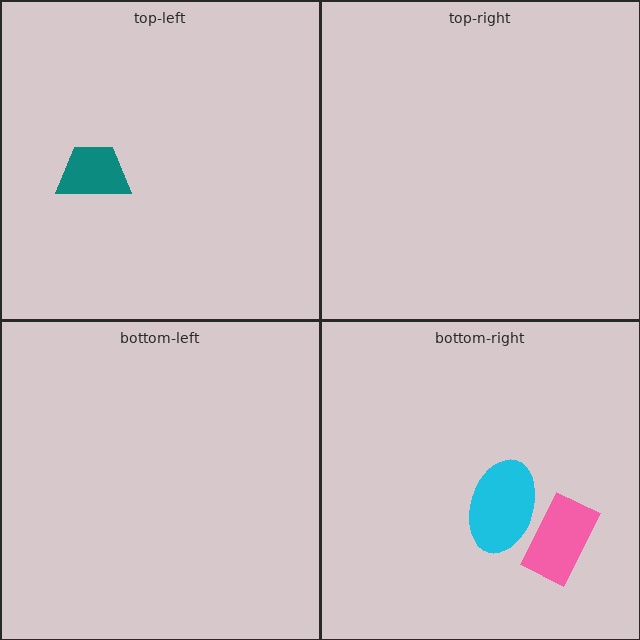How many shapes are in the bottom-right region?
2.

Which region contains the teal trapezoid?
The top-left region.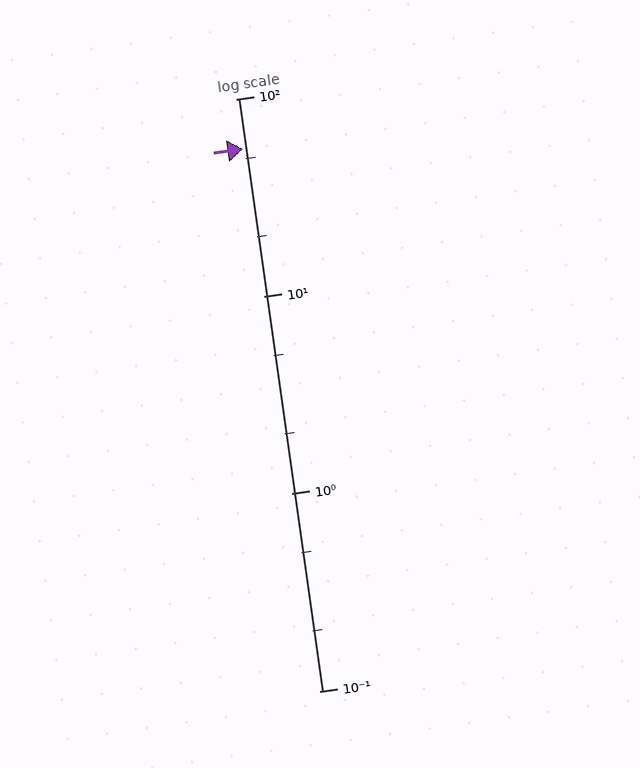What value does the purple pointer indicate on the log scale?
The pointer indicates approximately 56.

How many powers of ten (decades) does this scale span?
The scale spans 3 decades, from 0.1 to 100.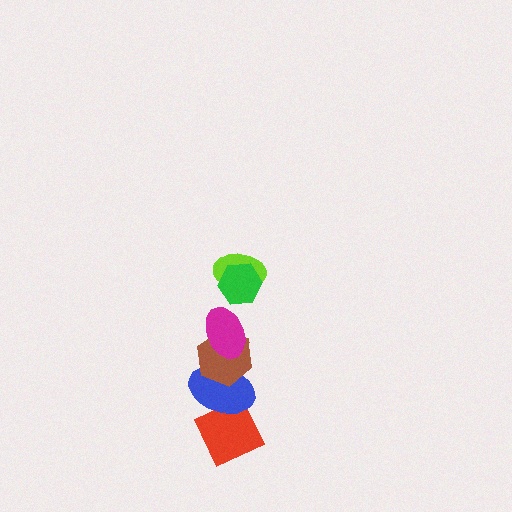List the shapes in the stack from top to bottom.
From top to bottom: the green hexagon, the lime ellipse, the magenta ellipse, the brown hexagon, the blue ellipse, the red diamond.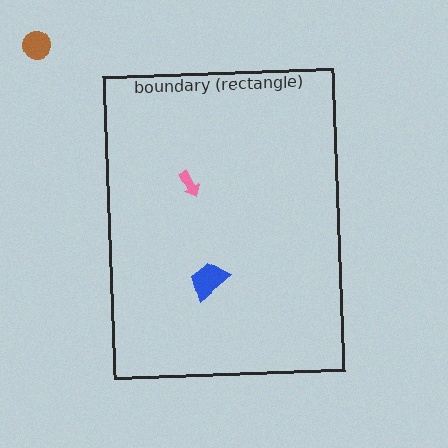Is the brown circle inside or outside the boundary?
Outside.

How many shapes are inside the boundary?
2 inside, 1 outside.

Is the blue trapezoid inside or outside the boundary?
Inside.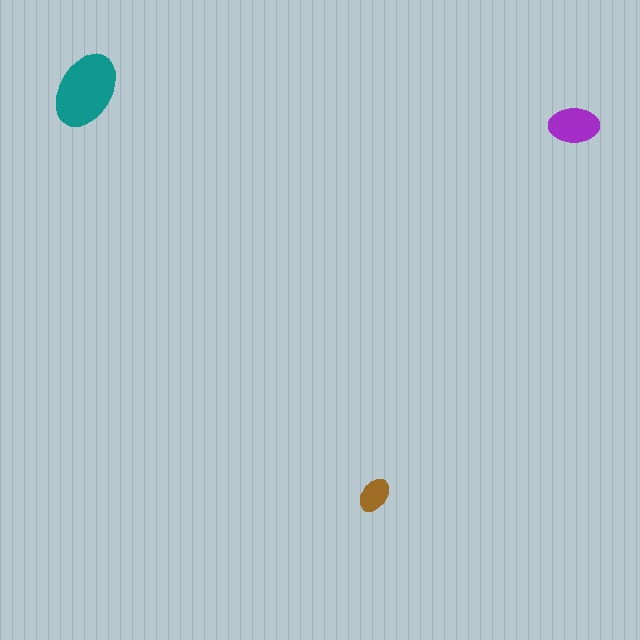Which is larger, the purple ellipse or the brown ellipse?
The purple one.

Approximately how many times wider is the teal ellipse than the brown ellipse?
About 2 times wider.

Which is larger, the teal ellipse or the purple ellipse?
The teal one.